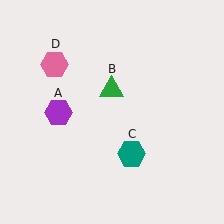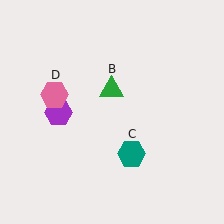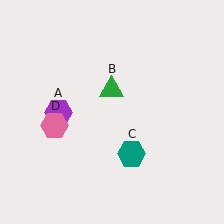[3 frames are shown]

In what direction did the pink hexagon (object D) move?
The pink hexagon (object D) moved down.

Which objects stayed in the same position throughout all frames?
Purple hexagon (object A) and green triangle (object B) and teal hexagon (object C) remained stationary.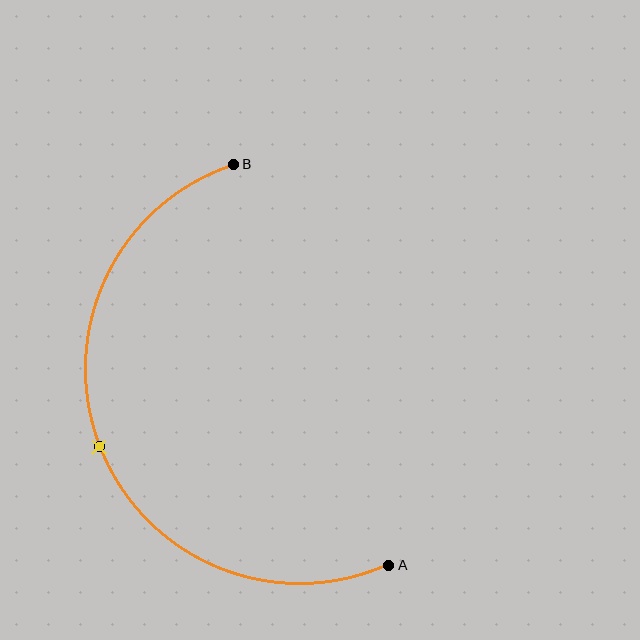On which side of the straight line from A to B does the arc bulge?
The arc bulges to the left of the straight line connecting A and B.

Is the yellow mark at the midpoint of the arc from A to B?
Yes. The yellow mark lies on the arc at equal arc-length from both A and B — it is the arc midpoint.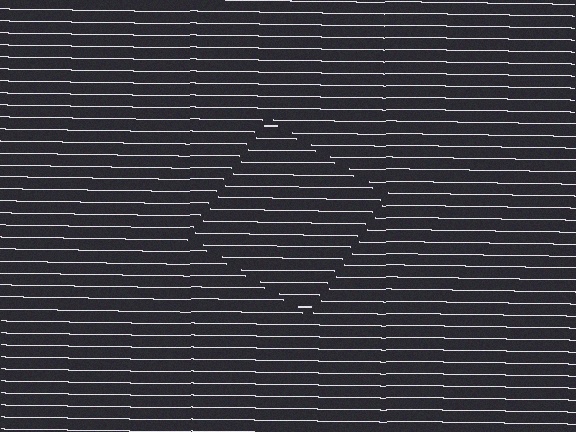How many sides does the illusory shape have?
4 sides — the line-ends trace a square.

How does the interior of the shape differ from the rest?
The interior of the shape contains the same grating, shifted by half a period — the contour is defined by the phase discontinuity where line-ends from the inner and outer gratings abut.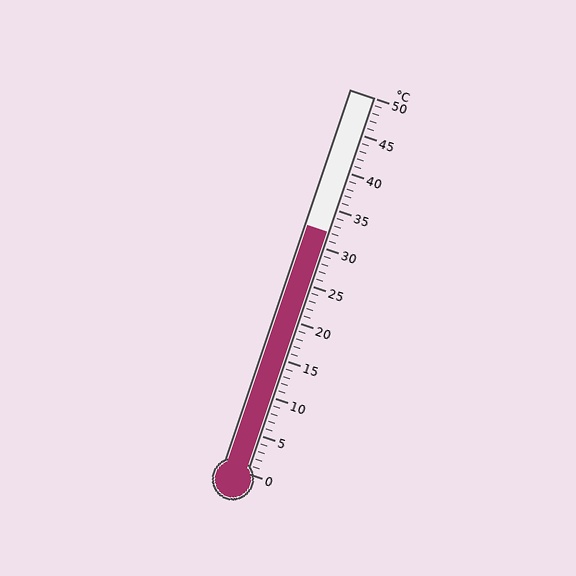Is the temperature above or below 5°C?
The temperature is above 5°C.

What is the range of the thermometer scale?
The thermometer scale ranges from 0°C to 50°C.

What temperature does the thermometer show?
The thermometer shows approximately 32°C.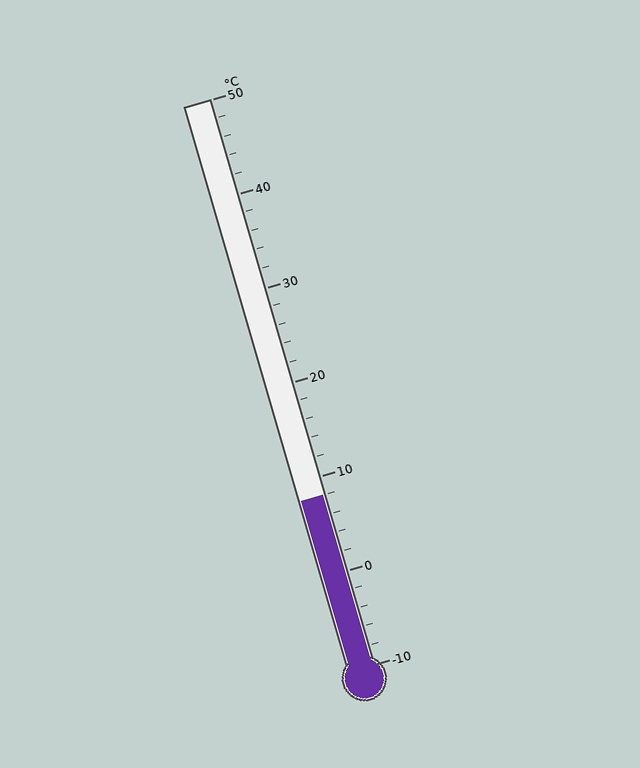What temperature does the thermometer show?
The thermometer shows approximately 8°C.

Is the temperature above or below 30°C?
The temperature is below 30°C.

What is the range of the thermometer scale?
The thermometer scale ranges from -10°C to 50°C.